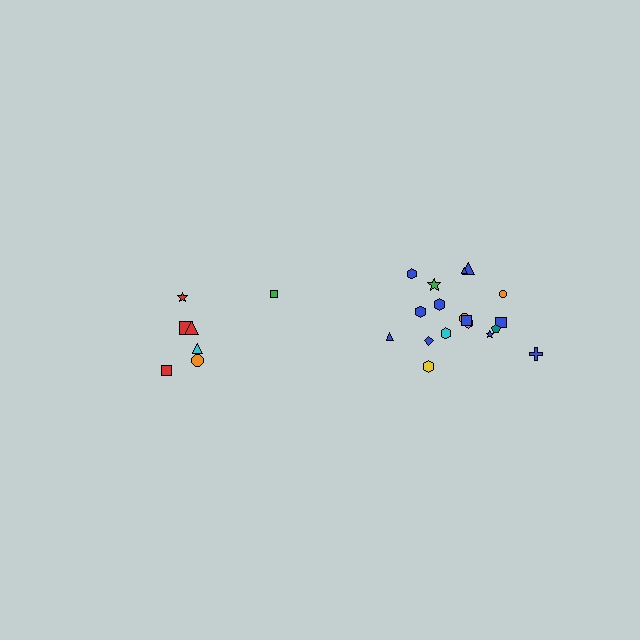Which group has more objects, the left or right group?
The right group.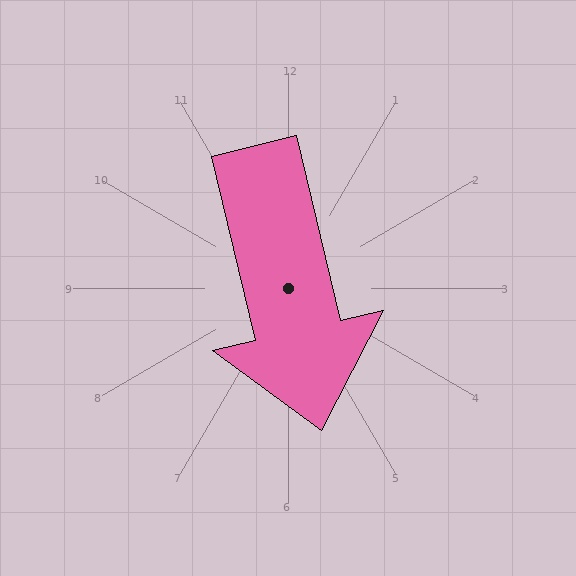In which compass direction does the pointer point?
South.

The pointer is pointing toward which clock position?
Roughly 6 o'clock.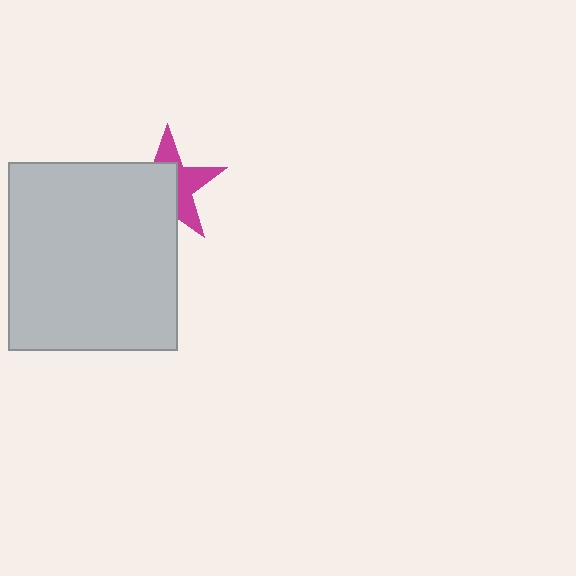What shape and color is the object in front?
The object in front is a light gray rectangle.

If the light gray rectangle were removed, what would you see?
You would see the complete magenta star.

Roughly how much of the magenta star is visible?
A small part of it is visible (roughly 44%).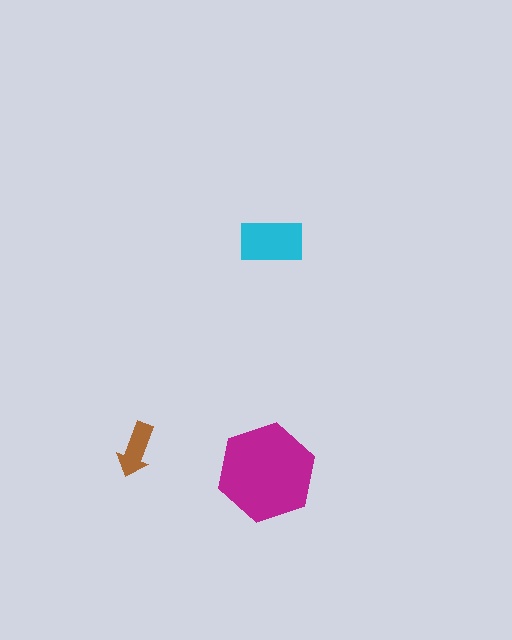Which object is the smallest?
The brown arrow.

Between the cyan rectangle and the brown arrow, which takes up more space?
The cyan rectangle.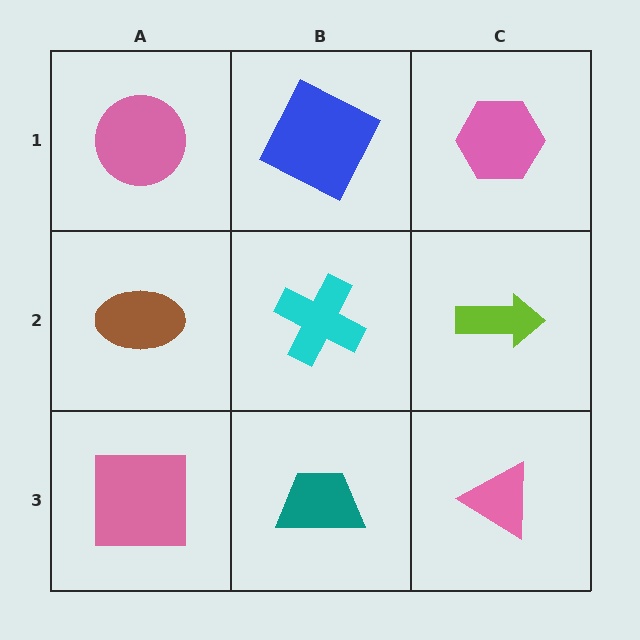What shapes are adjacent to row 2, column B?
A blue square (row 1, column B), a teal trapezoid (row 3, column B), a brown ellipse (row 2, column A), a lime arrow (row 2, column C).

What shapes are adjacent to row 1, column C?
A lime arrow (row 2, column C), a blue square (row 1, column B).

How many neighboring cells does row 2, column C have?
3.